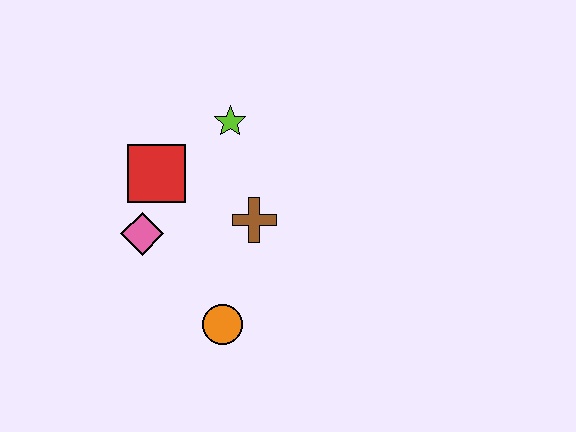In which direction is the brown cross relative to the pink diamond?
The brown cross is to the right of the pink diamond.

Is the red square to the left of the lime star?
Yes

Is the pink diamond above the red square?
No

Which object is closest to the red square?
The pink diamond is closest to the red square.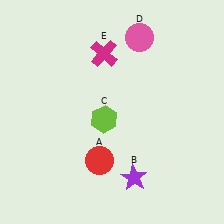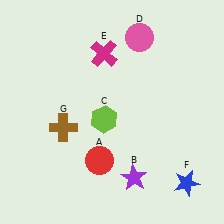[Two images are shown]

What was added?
A blue star (F), a brown cross (G) were added in Image 2.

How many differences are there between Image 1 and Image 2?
There are 2 differences between the two images.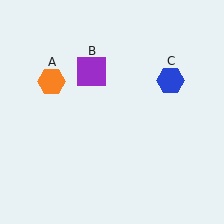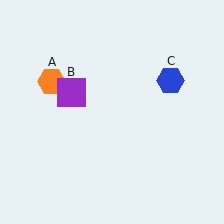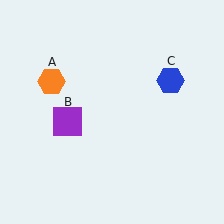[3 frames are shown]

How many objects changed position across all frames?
1 object changed position: purple square (object B).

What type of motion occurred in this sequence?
The purple square (object B) rotated counterclockwise around the center of the scene.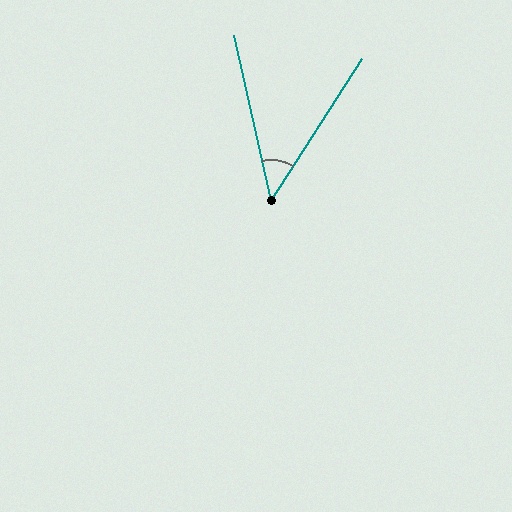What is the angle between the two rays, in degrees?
Approximately 46 degrees.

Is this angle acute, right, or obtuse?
It is acute.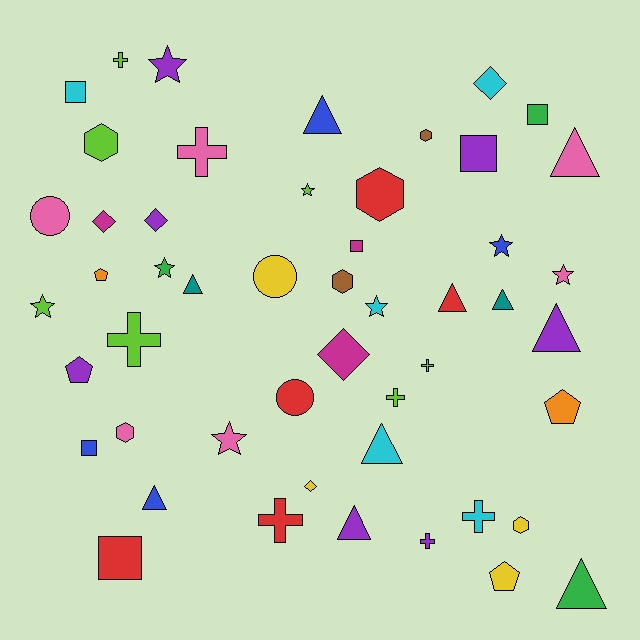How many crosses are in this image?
There are 8 crosses.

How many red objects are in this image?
There are 5 red objects.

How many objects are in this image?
There are 50 objects.